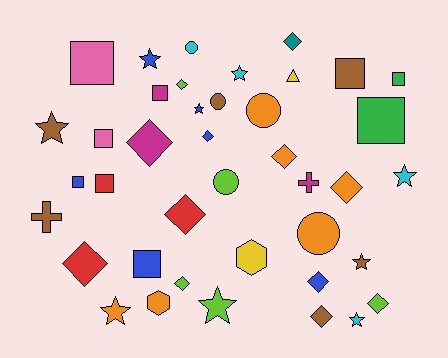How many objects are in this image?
There are 40 objects.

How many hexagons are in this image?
There are 2 hexagons.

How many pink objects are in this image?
There are 2 pink objects.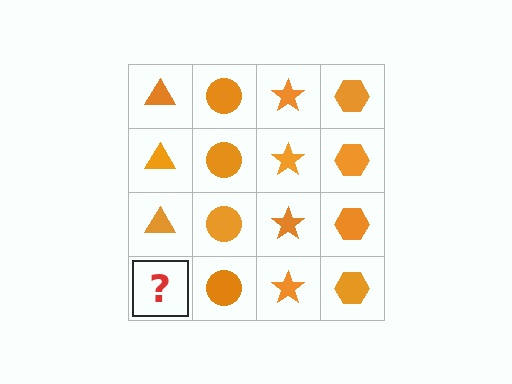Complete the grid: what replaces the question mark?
The question mark should be replaced with an orange triangle.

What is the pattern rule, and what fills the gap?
The rule is that each column has a consistent shape. The gap should be filled with an orange triangle.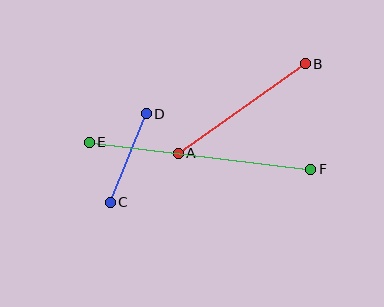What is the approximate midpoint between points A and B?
The midpoint is at approximately (242, 108) pixels.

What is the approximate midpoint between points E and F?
The midpoint is at approximately (200, 156) pixels.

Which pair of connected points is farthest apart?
Points E and F are farthest apart.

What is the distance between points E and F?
The distance is approximately 223 pixels.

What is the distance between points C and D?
The distance is approximately 96 pixels.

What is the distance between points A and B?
The distance is approximately 155 pixels.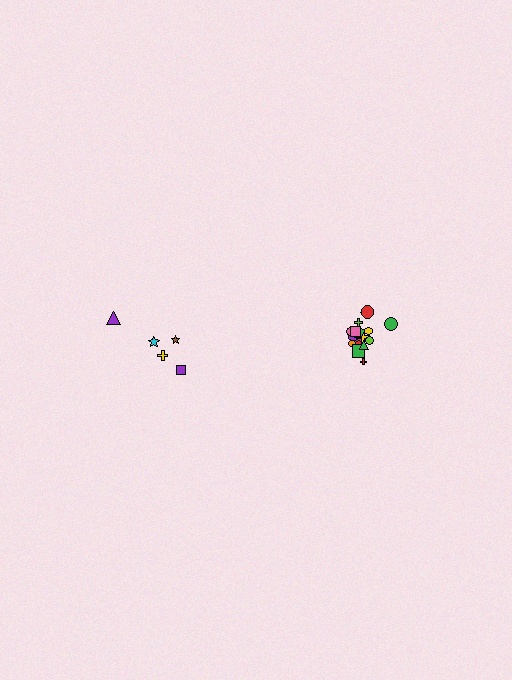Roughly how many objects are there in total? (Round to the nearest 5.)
Roughly 25 objects in total.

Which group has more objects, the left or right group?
The right group.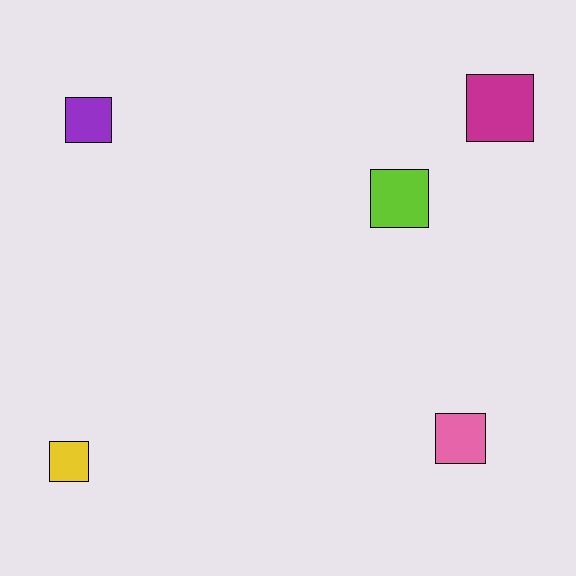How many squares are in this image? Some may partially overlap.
There are 5 squares.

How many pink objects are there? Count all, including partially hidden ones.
There is 1 pink object.